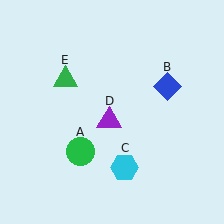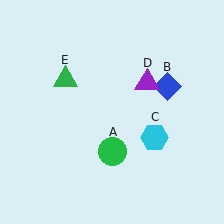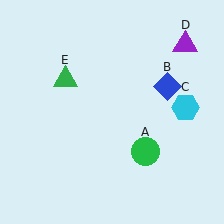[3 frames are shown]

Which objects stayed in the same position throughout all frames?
Blue diamond (object B) and green triangle (object E) remained stationary.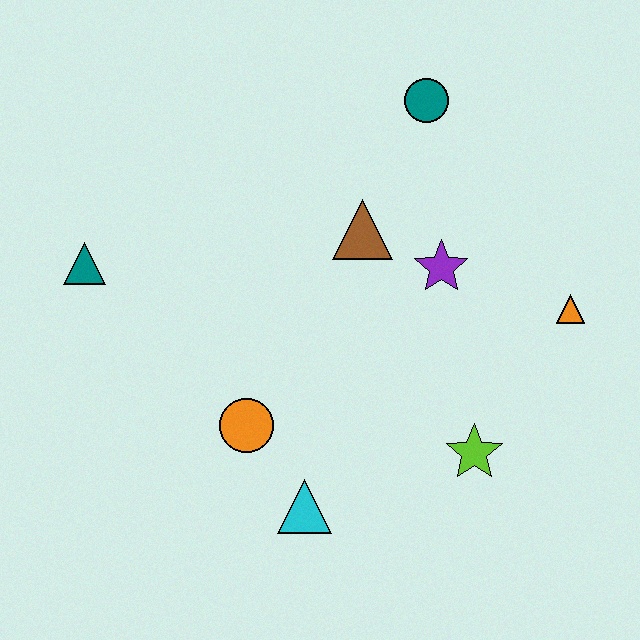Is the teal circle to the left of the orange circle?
No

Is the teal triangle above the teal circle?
No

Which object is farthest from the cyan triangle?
The teal circle is farthest from the cyan triangle.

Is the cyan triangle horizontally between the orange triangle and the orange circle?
Yes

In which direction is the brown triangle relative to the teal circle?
The brown triangle is below the teal circle.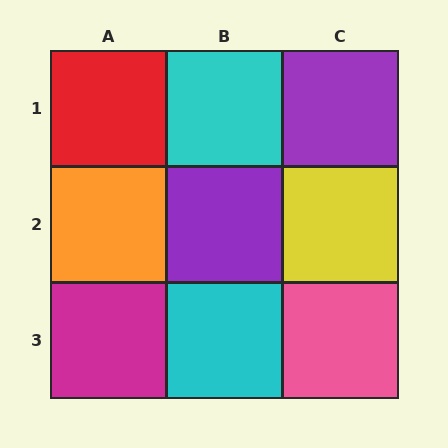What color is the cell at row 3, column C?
Pink.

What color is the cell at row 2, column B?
Purple.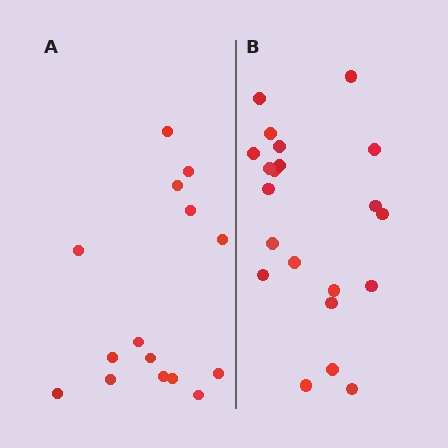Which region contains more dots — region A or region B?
Region B (the right region) has more dots.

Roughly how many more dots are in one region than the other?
Region B has about 6 more dots than region A.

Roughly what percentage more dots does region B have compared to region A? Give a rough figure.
About 40% more.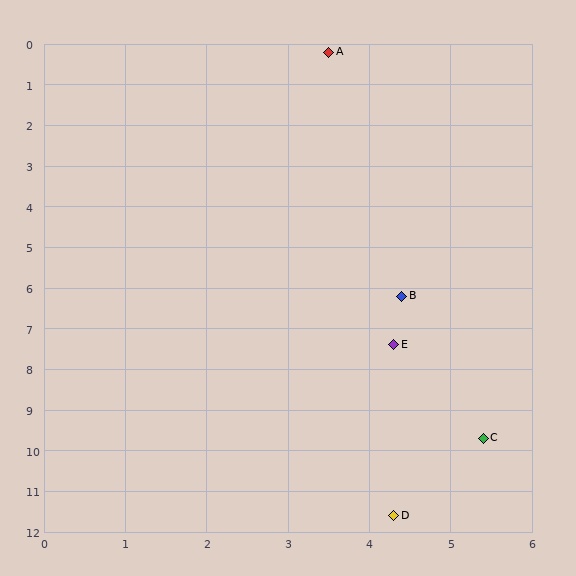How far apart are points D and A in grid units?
Points D and A are about 11.4 grid units apart.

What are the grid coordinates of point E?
Point E is at approximately (4.3, 7.4).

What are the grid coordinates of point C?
Point C is at approximately (5.4, 9.7).